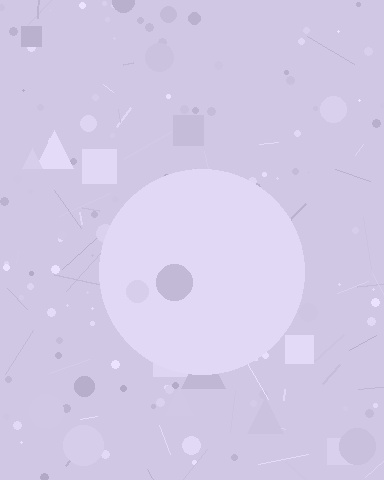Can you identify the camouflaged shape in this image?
The camouflaged shape is a circle.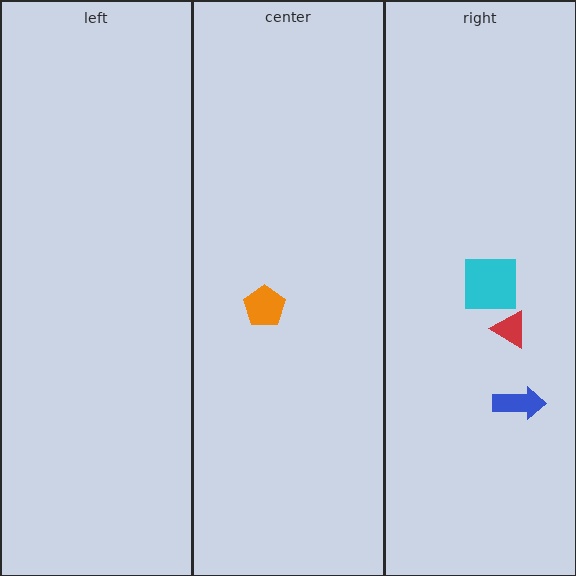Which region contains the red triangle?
The right region.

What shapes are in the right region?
The red triangle, the blue arrow, the cyan square.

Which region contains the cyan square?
The right region.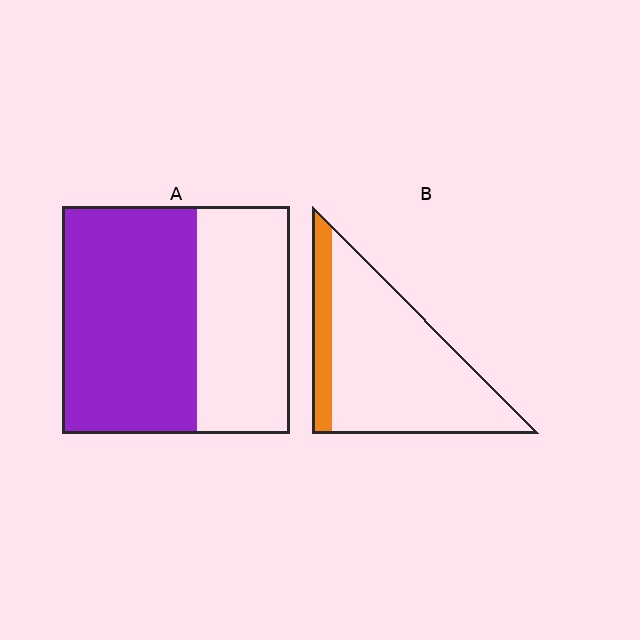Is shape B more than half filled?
No.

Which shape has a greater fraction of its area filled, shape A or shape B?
Shape A.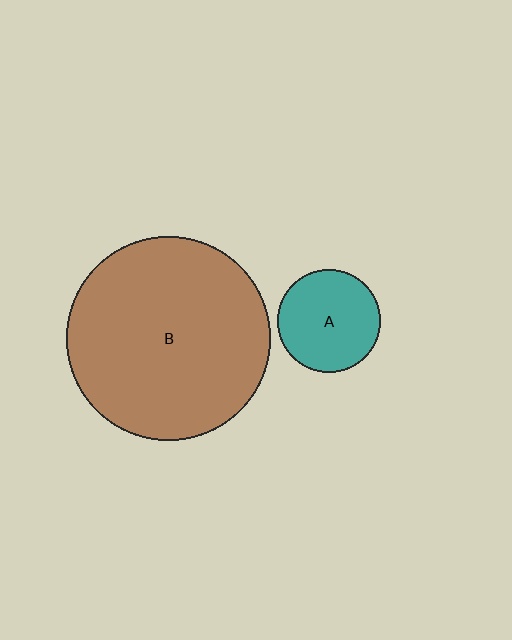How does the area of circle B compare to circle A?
Approximately 3.9 times.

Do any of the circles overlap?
No, none of the circles overlap.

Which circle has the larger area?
Circle B (brown).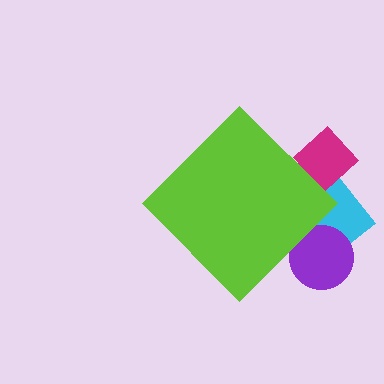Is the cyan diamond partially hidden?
Yes, the cyan diamond is partially hidden behind the lime diamond.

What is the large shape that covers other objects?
A lime diamond.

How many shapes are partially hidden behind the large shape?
3 shapes are partially hidden.